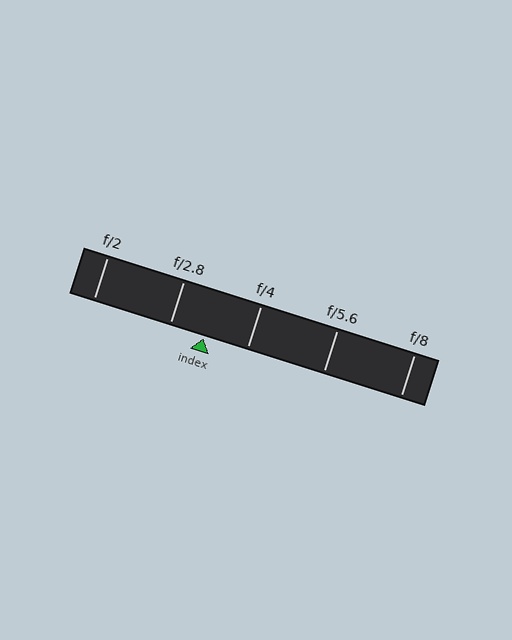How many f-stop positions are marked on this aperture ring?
There are 5 f-stop positions marked.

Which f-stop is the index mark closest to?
The index mark is closest to f/2.8.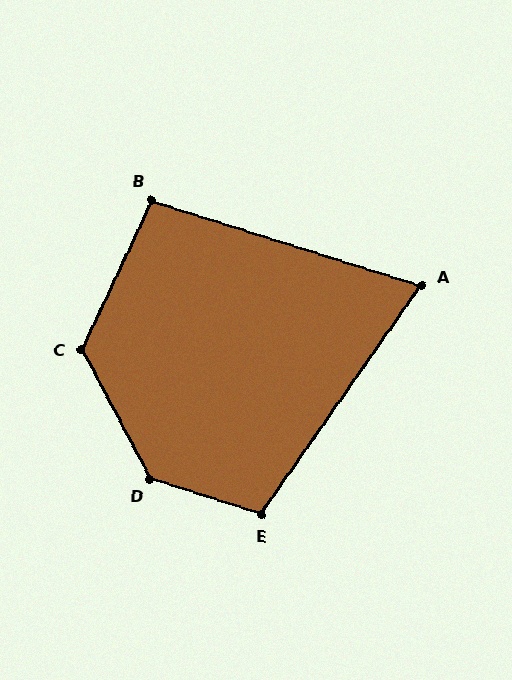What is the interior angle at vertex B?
Approximately 98 degrees (obtuse).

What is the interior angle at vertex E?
Approximately 107 degrees (obtuse).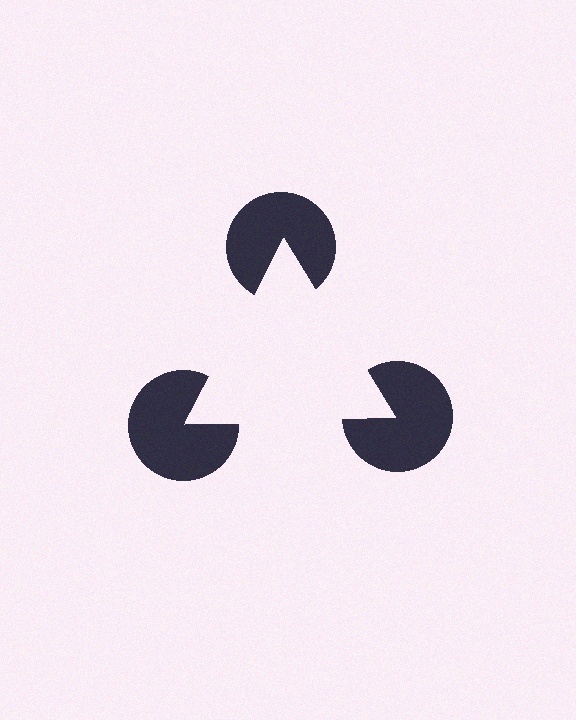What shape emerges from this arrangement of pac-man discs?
An illusory triangle — its edges are inferred from the aligned wedge cuts in the pac-man discs, not physically drawn.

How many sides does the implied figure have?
3 sides.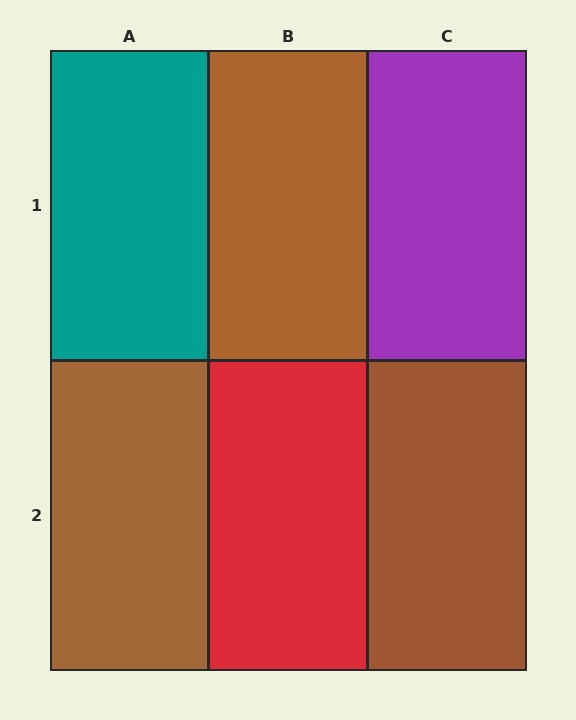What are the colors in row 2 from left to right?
Brown, red, brown.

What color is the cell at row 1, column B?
Brown.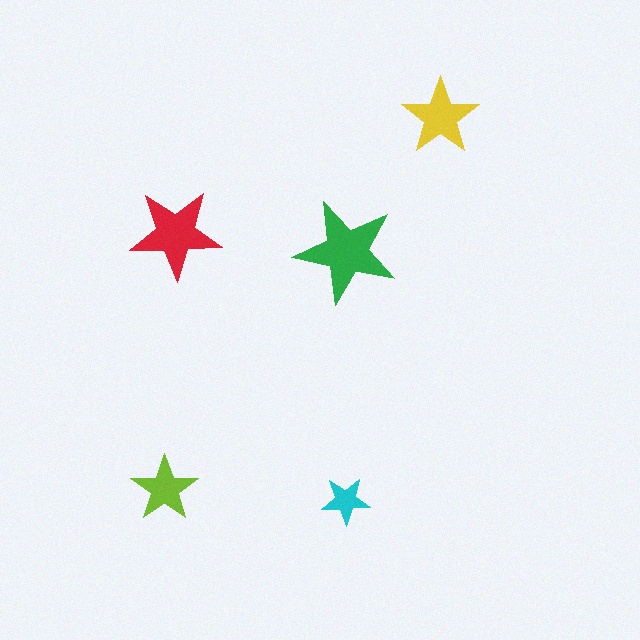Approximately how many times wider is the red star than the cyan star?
About 2 times wider.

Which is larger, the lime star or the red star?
The red one.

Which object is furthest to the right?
The yellow star is rightmost.